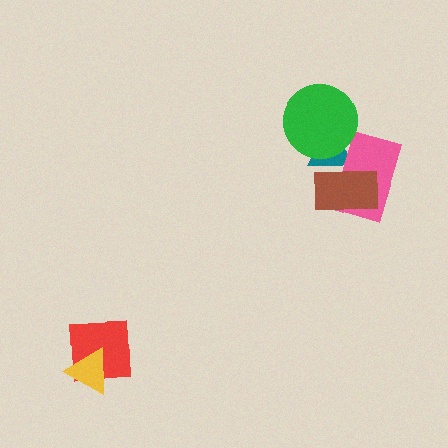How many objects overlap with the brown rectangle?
2 objects overlap with the brown rectangle.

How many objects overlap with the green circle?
1 object overlaps with the green circle.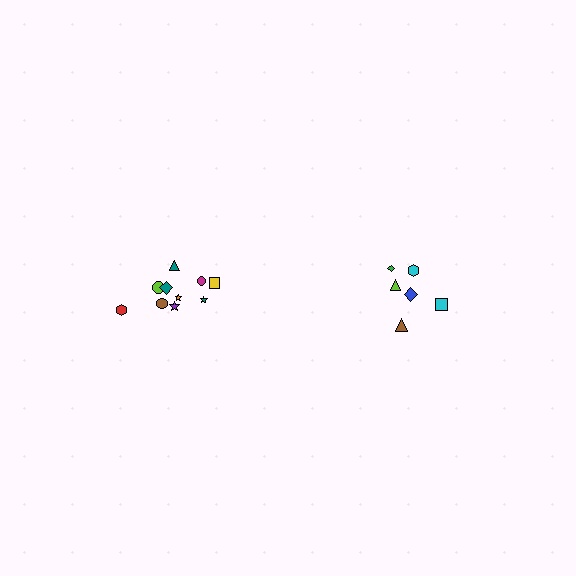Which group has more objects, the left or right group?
The left group.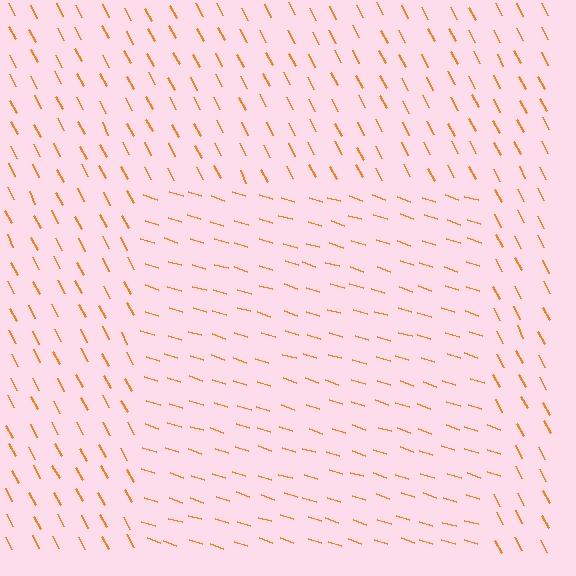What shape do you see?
I see a rectangle.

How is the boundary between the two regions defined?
The boundary is defined purely by a change in line orientation (approximately 45 degrees difference). All lines are the same color and thickness.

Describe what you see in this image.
The image is filled with small orange line segments. A rectangle region in the image has lines oriented differently from the surrounding lines, creating a visible texture boundary.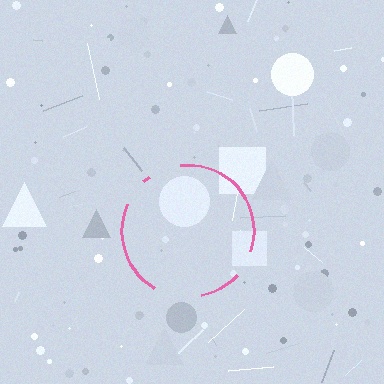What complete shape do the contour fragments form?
The contour fragments form a circle.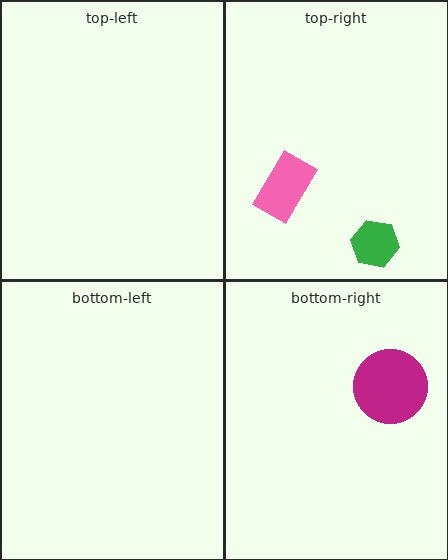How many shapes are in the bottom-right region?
1.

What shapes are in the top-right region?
The pink rectangle, the green hexagon.